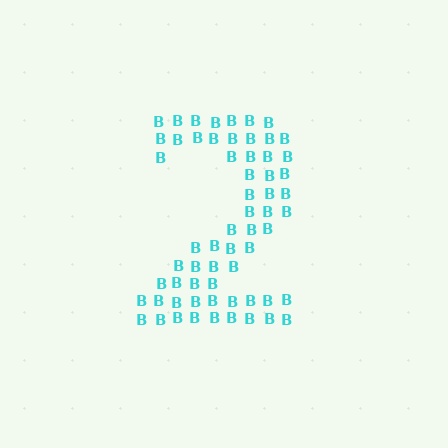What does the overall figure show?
The overall figure shows the digit 2.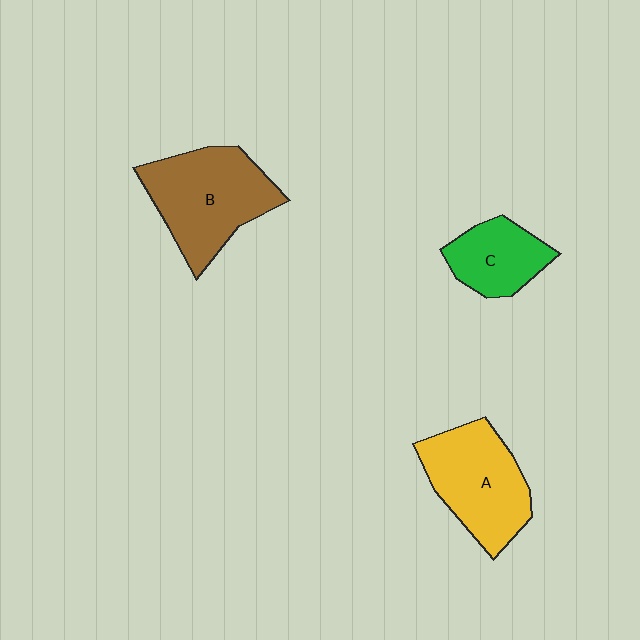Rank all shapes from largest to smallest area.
From largest to smallest: B (brown), A (yellow), C (green).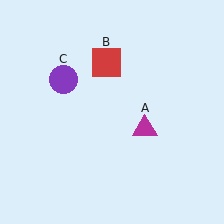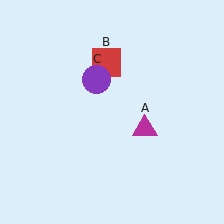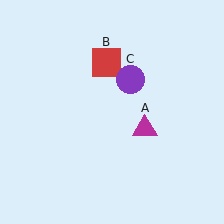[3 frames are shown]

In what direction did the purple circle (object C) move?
The purple circle (object C) moved right.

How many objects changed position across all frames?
1 object changed position: purple circle (object C).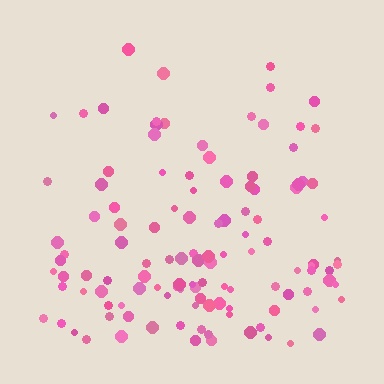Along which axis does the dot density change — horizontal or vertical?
Vertical.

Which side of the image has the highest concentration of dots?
The bottom.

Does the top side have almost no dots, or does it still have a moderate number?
Still a moderate number, just noticeably fewer than the bottom.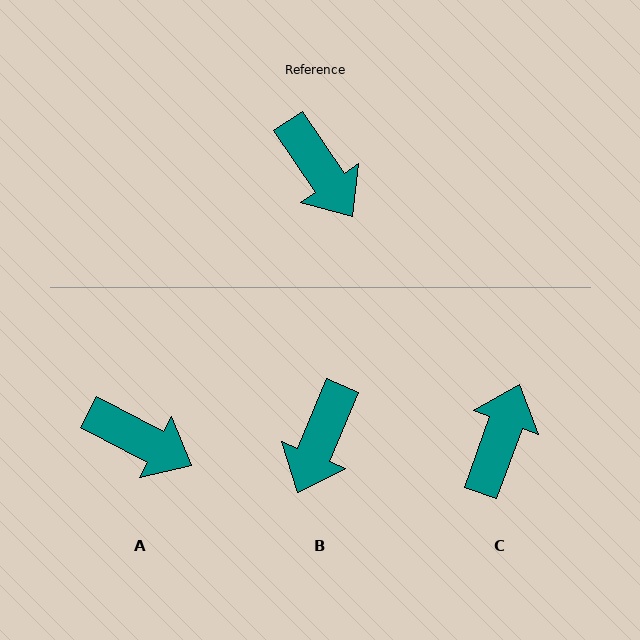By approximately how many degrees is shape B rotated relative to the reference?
Approximately 56 degrees clockwise.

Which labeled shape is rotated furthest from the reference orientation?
C, about 127 degrees away.